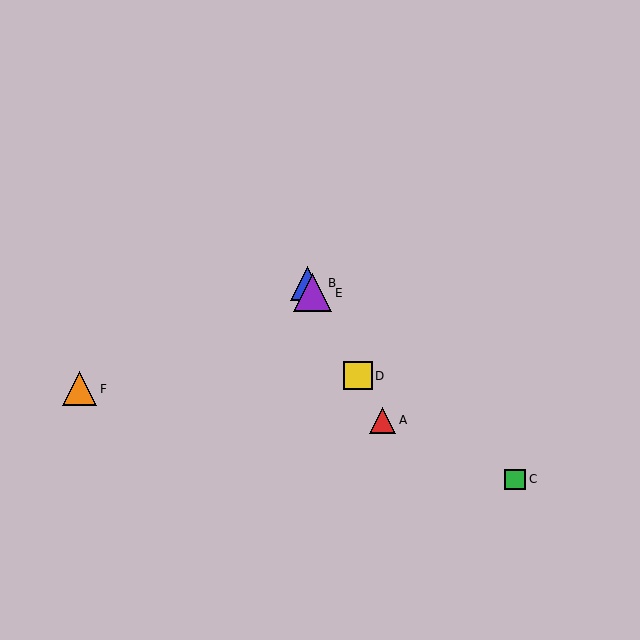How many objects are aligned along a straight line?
4 objects (A, B, D, E) are aligned along a straight line.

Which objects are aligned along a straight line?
Objects A, B, D, E are aligned along a straight line.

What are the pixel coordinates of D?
Object D is at (358, 376).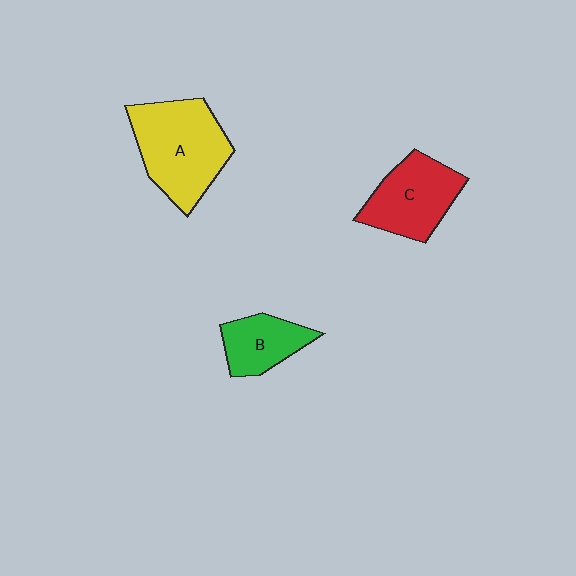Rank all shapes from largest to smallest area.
From largest to smallest: A (yellow), C (red), B (green).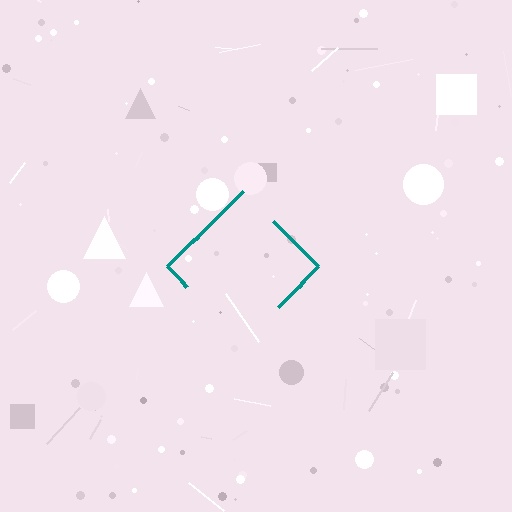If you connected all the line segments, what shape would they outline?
They would outline a diamond.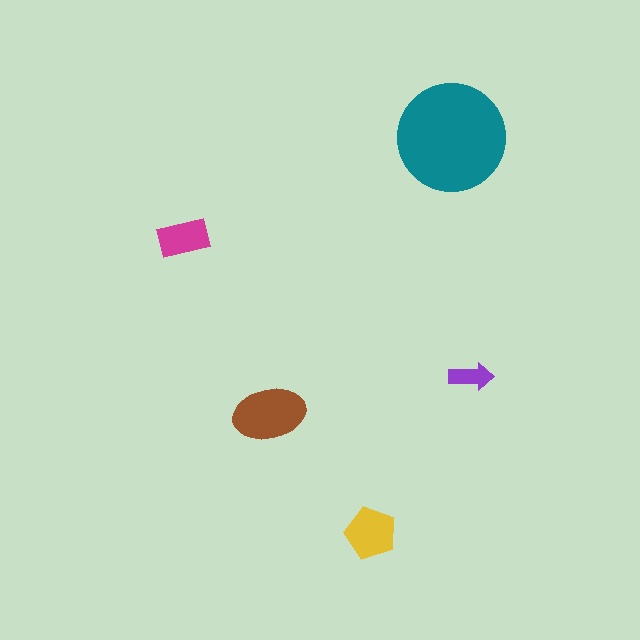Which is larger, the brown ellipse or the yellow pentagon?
The brown ellipse.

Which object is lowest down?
The yellow pentagon is bottommost.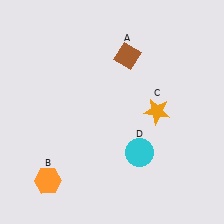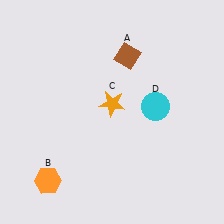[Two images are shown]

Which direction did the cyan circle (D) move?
The cyan circle (D) moved up.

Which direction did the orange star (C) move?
The orange star (C) moved left.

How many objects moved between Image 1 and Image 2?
2 objects moved between the two images.